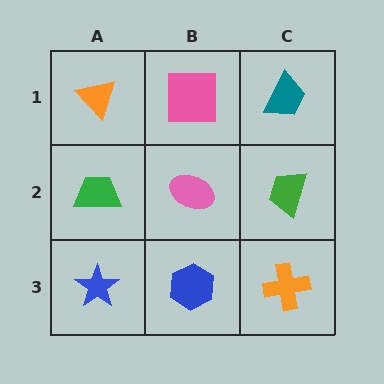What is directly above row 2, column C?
A teal trapezoid.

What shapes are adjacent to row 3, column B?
A pink ellipse (row 2, column B), a blue star (row 3, column A), an orange cross (row 3, column C).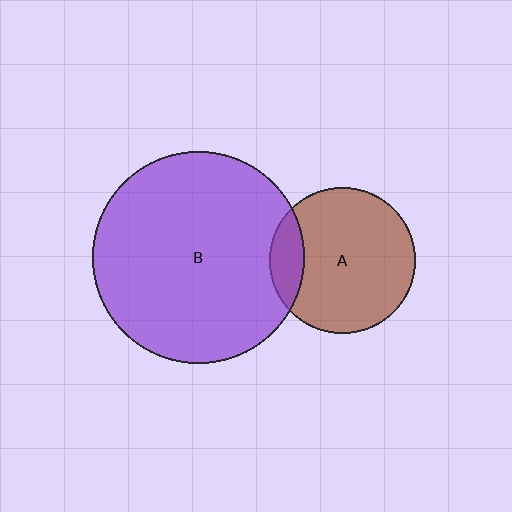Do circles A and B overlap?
Yes.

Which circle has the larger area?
Circle B (purple).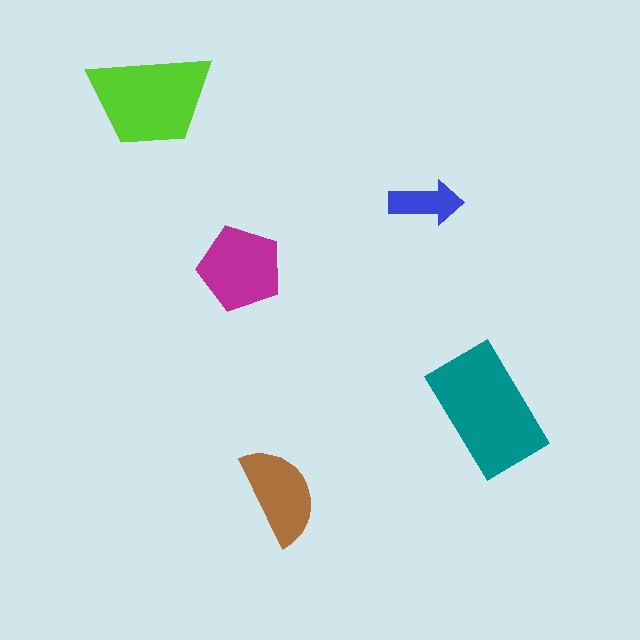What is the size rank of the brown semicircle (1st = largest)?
4th.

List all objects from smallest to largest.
The blue arrow, the brown semicircle, the magenta pentagon, the lime trapezoid, the teal rectangle.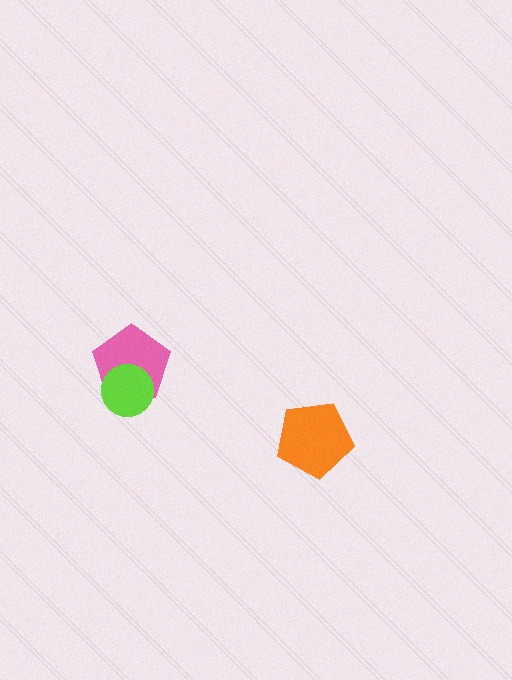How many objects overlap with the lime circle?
1 object overlaps with the lime circle.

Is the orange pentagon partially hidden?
No, no other shape covers it.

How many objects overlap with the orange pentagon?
0 objects overlap with the orange pentagon.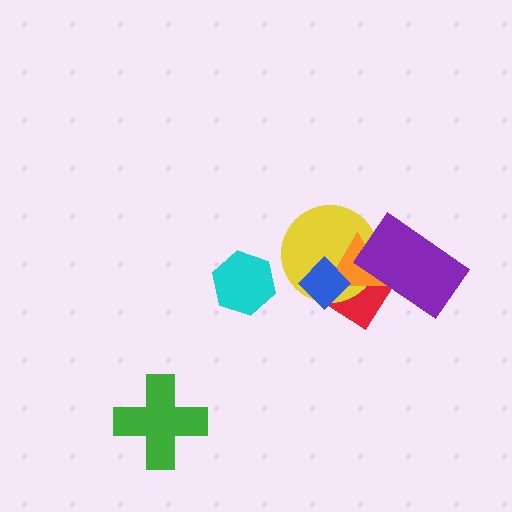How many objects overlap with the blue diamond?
3 objects overlap with the blue diamond.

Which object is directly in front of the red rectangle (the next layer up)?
The yellow circle is directly in front of the red rectangle.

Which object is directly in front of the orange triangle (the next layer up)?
The blue diamond is directly in front of the orange triangle.